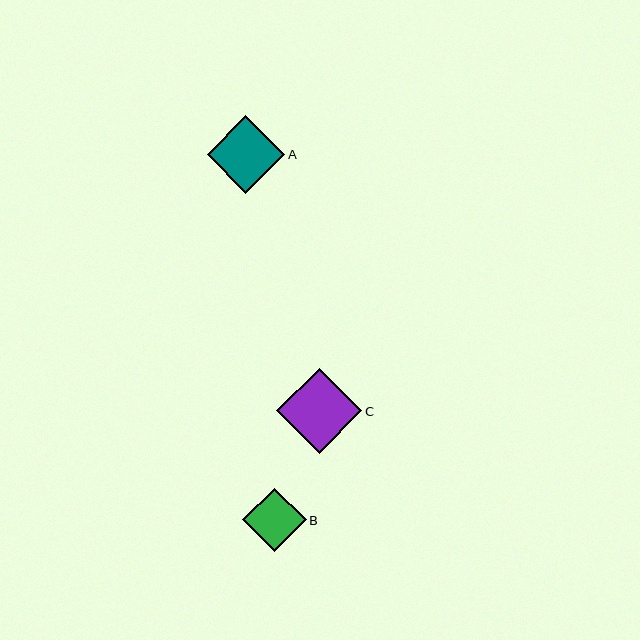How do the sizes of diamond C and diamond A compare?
Diamond C and diamond A are approximately the same size.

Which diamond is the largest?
Diamond C is the largest with a size of approximately 85 pixels.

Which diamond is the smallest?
Diamond B is the smallest with a size of approximately 63 pixels.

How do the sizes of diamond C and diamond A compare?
Diamond C and diamond A are approximately the same size.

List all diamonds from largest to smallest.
From largest to smallest: C, A, B.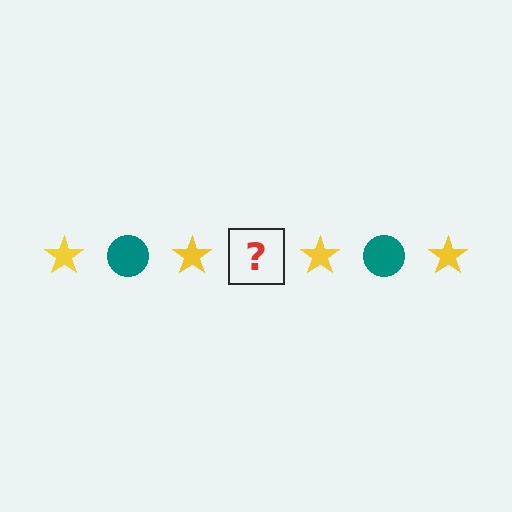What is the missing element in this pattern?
The missing element is a teal circle.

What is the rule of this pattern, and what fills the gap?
The rule is that the pattern alternates between yellow star and teal circle. The gap should be filled with a teal circle.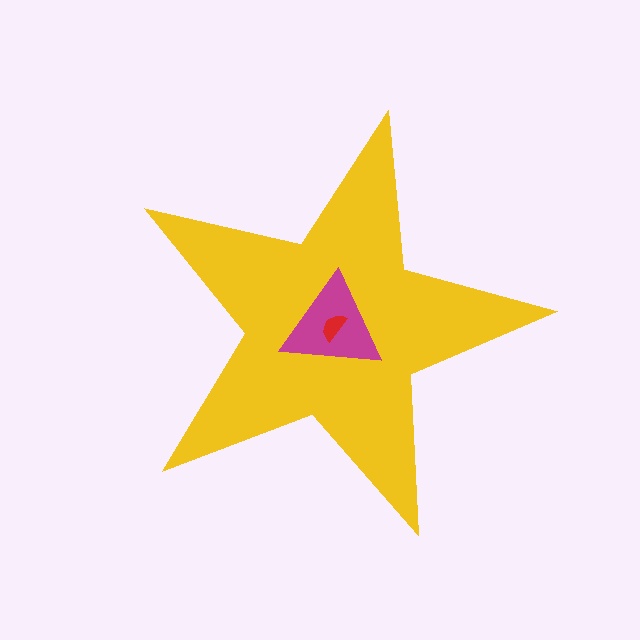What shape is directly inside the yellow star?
The magenta triangle.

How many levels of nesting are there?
3.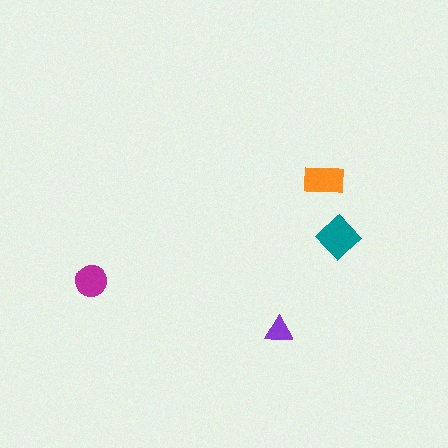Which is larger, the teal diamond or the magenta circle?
The teal diamond.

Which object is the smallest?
The purple triangle.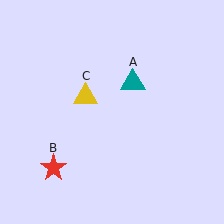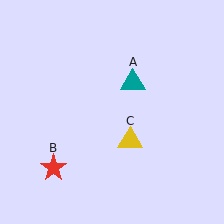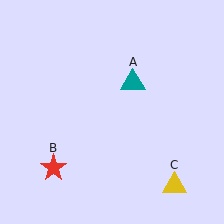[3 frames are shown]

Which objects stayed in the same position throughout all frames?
Teal triangle (object A) and red star (object B) remained stationary.